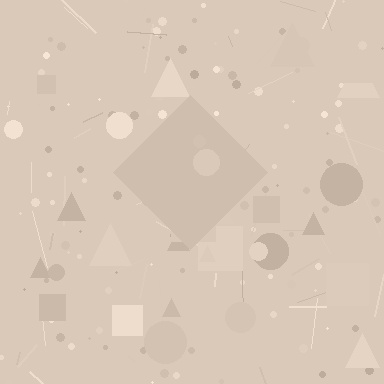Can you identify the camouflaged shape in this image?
The camouflaged shape is a diamond.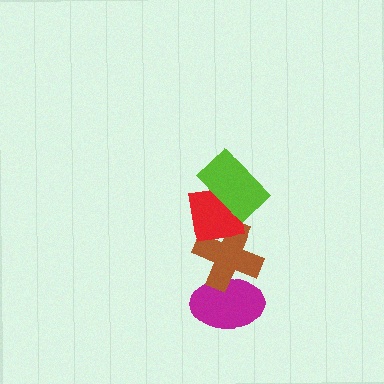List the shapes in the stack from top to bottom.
From top to bottom: the lime rectangle, the red square, the brown cross, the magenta ellipse.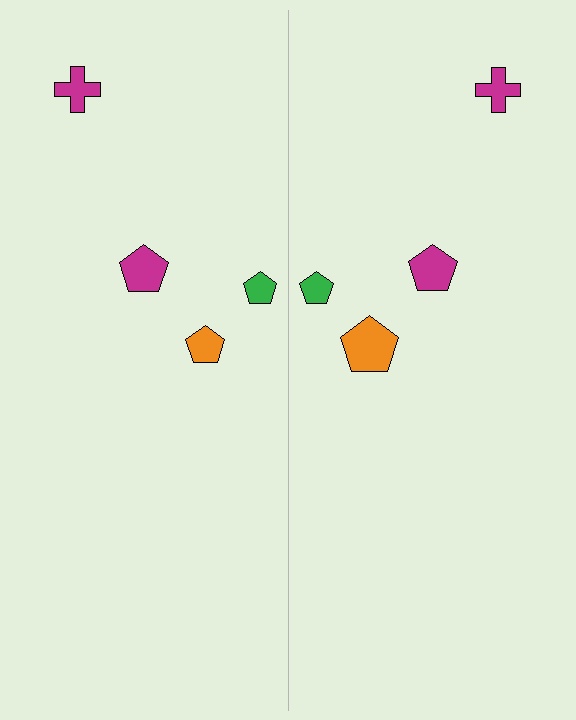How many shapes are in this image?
There are 8 shapes in this image.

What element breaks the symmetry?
The orange pentagon on the right side has a different size than its mirror counterpart.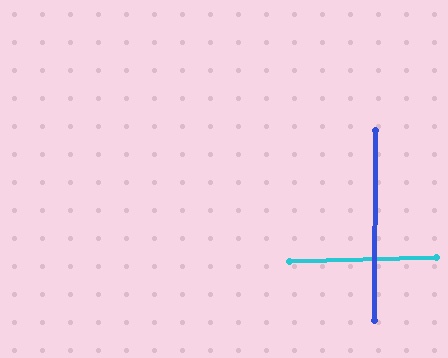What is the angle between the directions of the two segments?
Approximately 88 degrees.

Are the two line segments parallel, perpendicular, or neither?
Perpendicular — they meet at approximately 88°.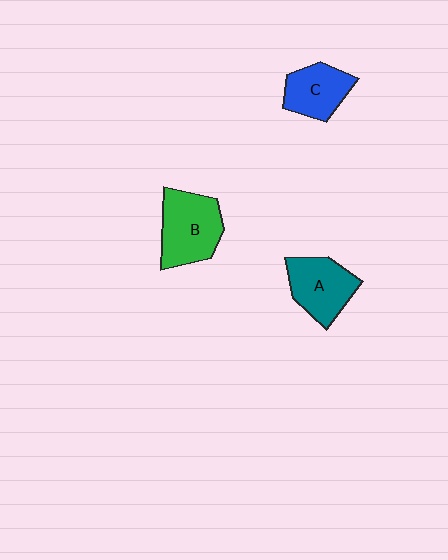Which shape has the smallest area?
Shape C (blue).